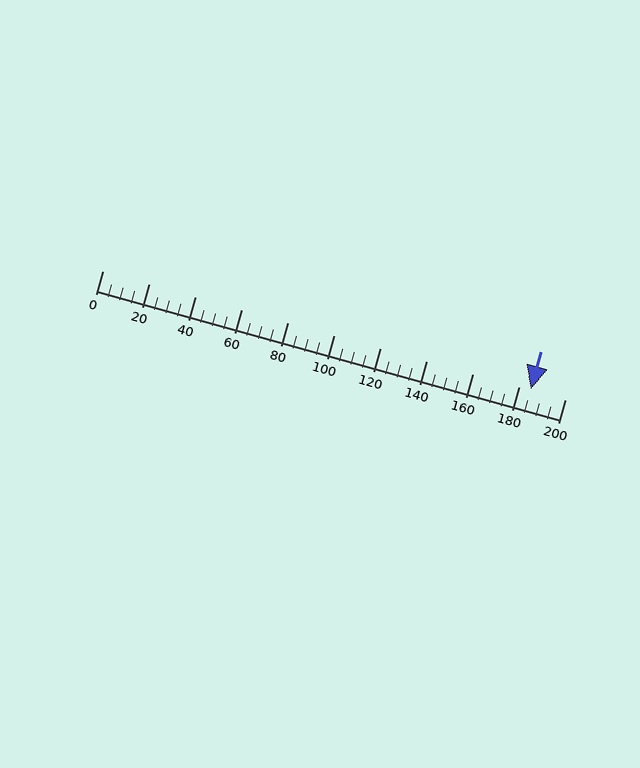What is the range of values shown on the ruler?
The ruler shows values from 0 to 200.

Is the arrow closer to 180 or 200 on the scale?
The arrow is closer to 180.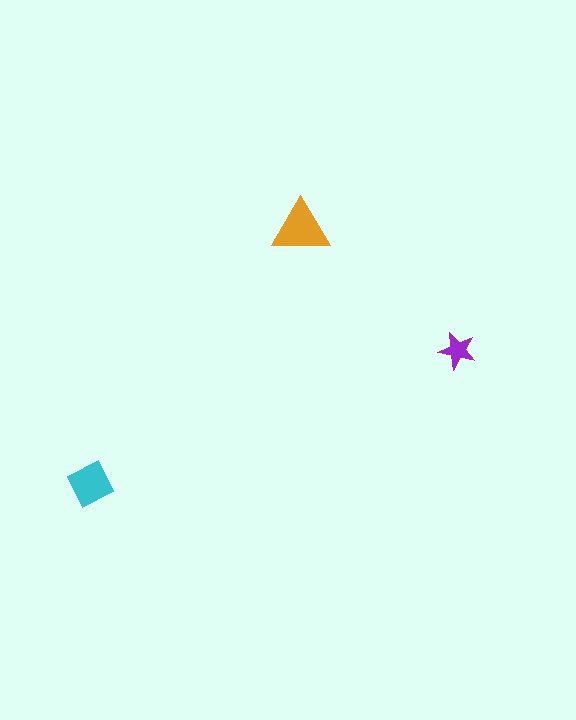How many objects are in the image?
There are 3 objects in the image.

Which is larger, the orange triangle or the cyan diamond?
The orange triangle.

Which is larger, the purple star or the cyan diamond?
The cyan diamond.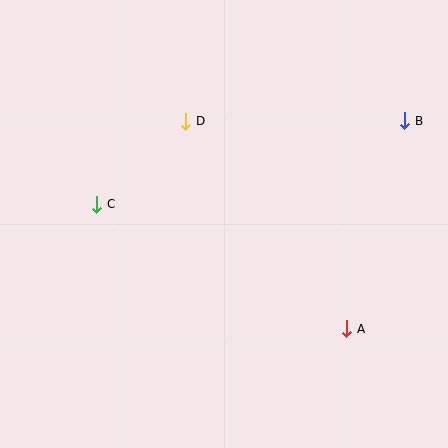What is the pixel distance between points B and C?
The distance between B and C is 319 pixels.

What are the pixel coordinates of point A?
Point A is at (347, 329).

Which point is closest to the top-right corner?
Point B is closest to the top-right corner.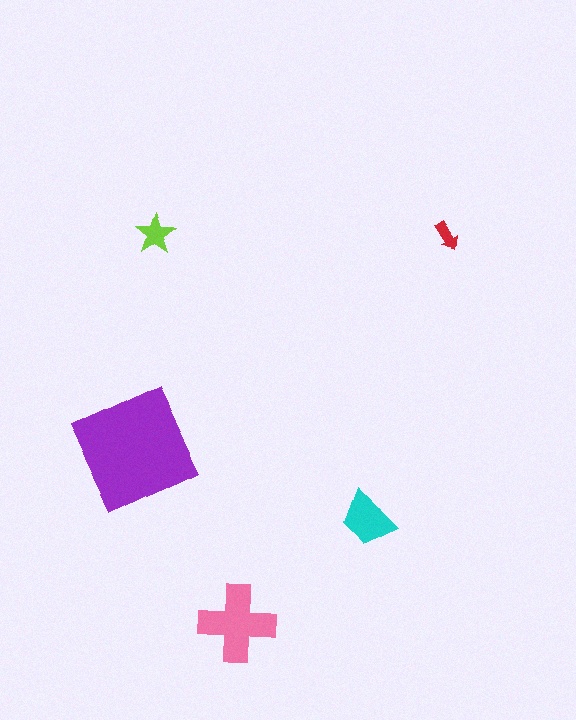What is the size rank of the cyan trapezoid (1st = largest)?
3rd.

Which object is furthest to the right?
The red arrow is rightmost.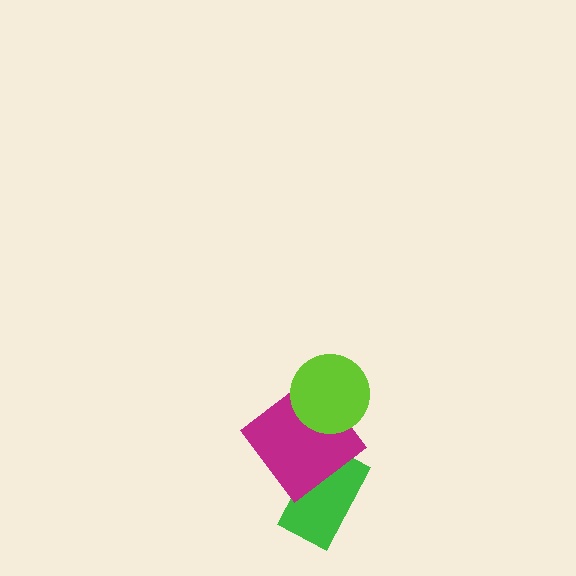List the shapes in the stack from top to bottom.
From top to bottom: the lime circle, the magenta diamond, the green rectangle.